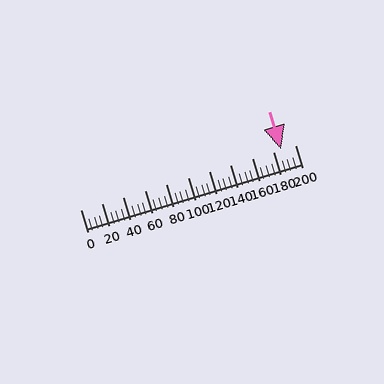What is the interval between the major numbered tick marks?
The major tick marks are spaced 20 units apart.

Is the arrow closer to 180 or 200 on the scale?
The arrow is closer to 180.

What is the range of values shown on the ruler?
The ruler shows values from 0 to 200.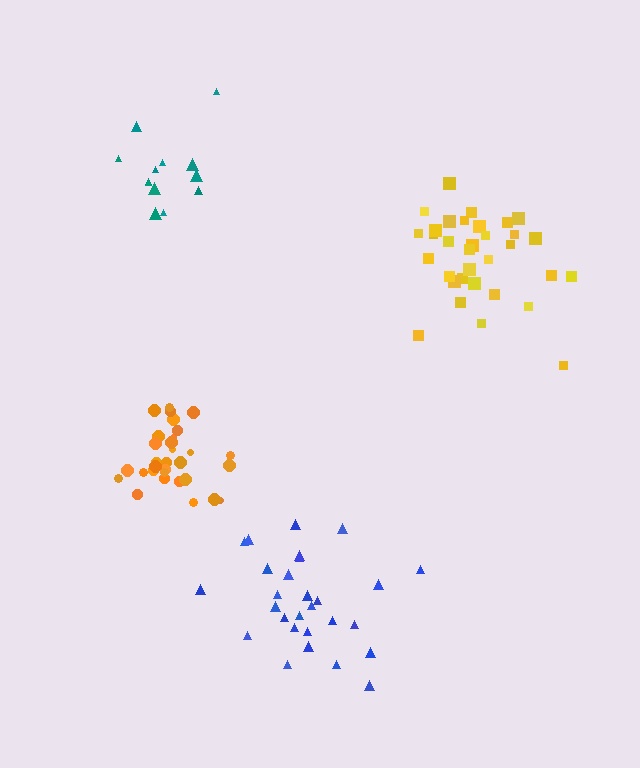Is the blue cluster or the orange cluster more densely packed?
Orange.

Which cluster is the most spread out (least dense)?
Teal.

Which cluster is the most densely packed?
Orange.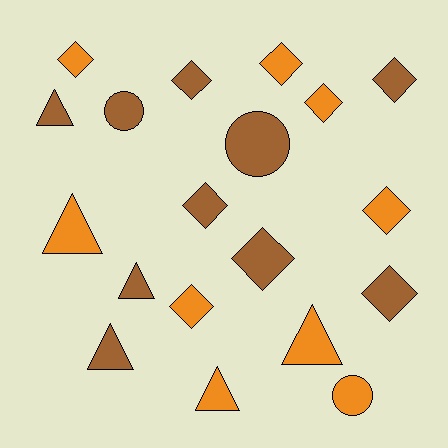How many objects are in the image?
There are 19 objects.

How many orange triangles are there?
There are 3 orange triangles.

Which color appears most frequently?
Brown, with 10 objects.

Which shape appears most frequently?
Diamond, with 10 objects.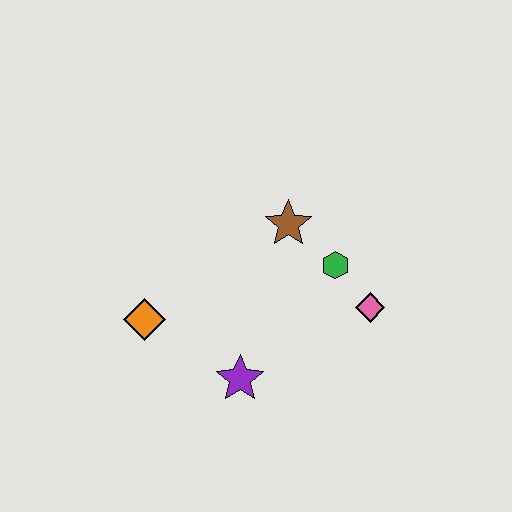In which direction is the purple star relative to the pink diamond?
The purple star is to the left of the pink diamond.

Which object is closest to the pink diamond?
The green hexagon is closest to the pink diamond.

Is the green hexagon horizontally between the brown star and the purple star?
No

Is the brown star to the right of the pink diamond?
No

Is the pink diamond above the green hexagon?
No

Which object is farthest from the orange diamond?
The pink diamond is farthest from the orange diamond.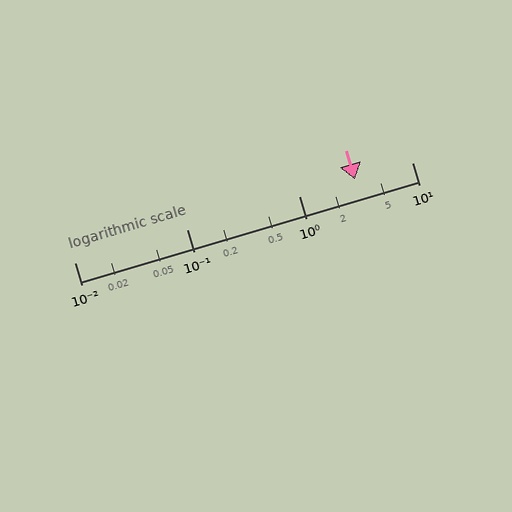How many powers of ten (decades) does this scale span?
The scale spans 3 decades, from 0.01 to 10.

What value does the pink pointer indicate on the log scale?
The pointer indicates approximately 3.1.